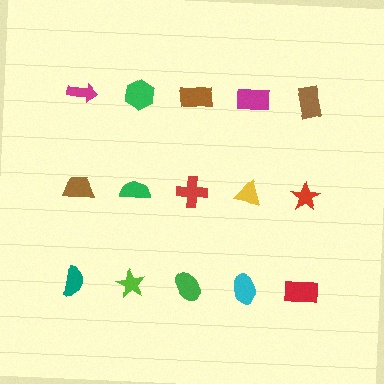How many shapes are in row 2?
5 shapes.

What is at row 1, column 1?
A magenta arrow.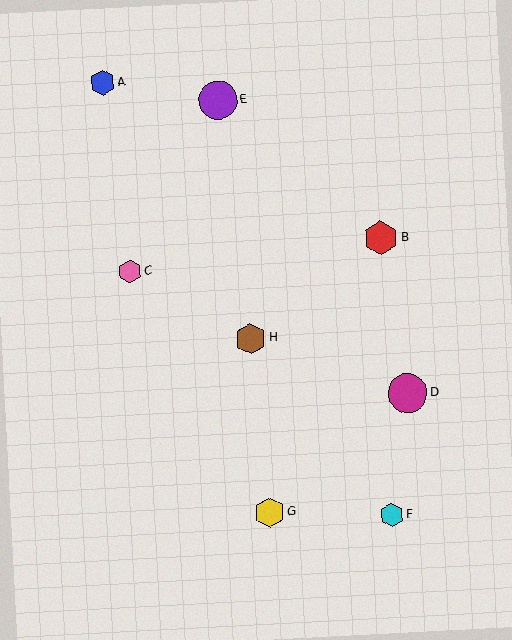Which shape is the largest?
The magenta circle (labeled D) is the largest.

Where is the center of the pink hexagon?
The center of the pink hexagon is at (130, 272).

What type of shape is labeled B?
Shape B is a red hexagon.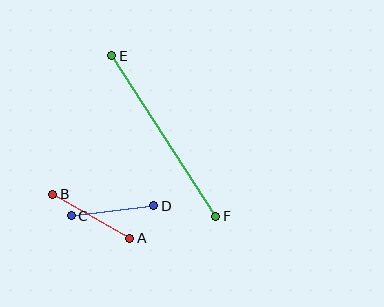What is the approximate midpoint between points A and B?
The midpoint is at approximately (91, 216) pixels.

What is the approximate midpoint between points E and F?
The midpoint is at approximately (164, 136) pixels.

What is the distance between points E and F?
The distance is approximately 191 pixels.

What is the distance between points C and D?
The distance is approximately 83 pixels.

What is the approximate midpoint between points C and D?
The midpoint is at approximately (112, 211) pixels.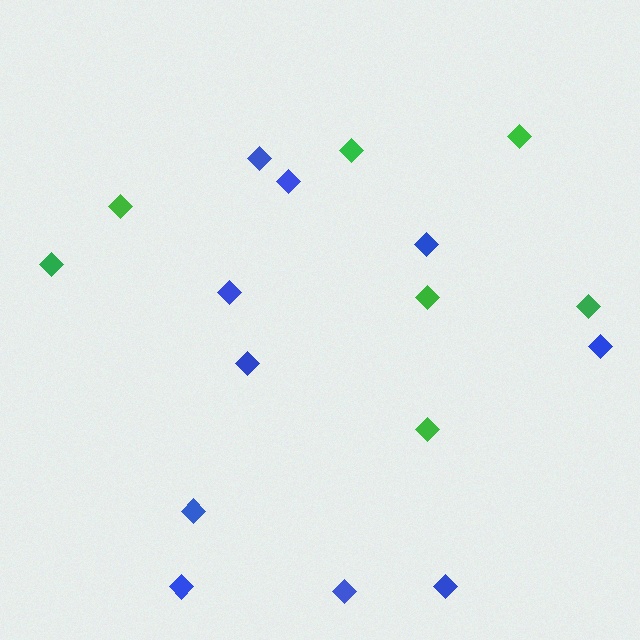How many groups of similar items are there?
There are 2 groups: one group of blue diamonds (10) and one group of green diamonds (7).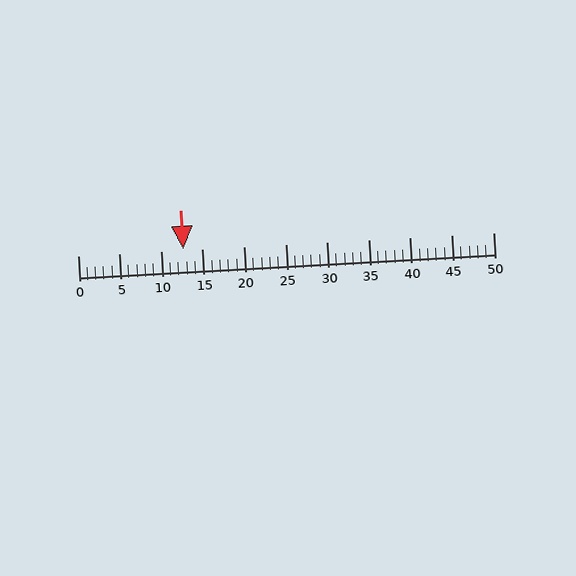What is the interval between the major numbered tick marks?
The major tick marks are spaced 5 units apart.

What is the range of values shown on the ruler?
The ruler shows values from 0 to 50.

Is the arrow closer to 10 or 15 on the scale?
The arrow is closer to 15.